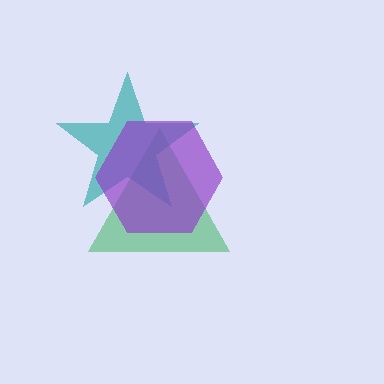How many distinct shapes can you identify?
There are 3 distinct shapes: a green triangle, a teal star, a purple hexagon.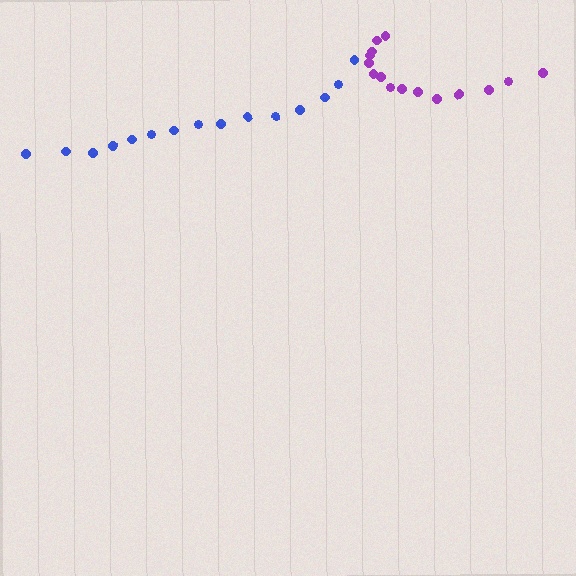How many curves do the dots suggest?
There are 2 distinct paths.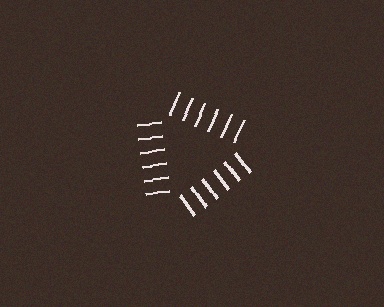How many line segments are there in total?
18 — 6 along each of the 3 edges.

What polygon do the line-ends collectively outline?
An illusory triangle — the line segments terminate on its edges but no continuous stroke is drawn.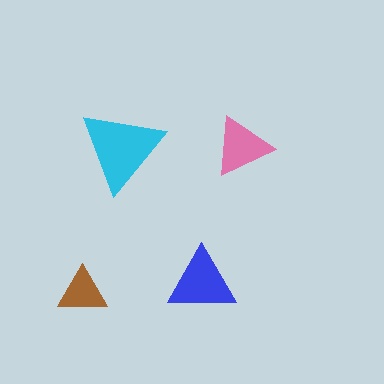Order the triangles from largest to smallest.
the cyan one, the blue one, the pink one, the brown one.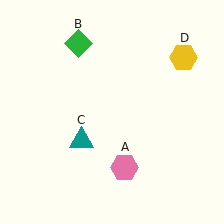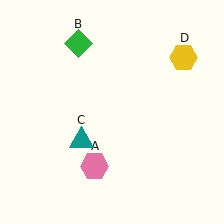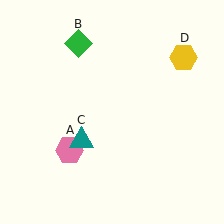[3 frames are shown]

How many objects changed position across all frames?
1 object changed position: pink hexagon (object A).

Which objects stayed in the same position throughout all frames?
Green diamond (object B) and teal triangle (object C) and yellow hexagon (object D) remained stationary.